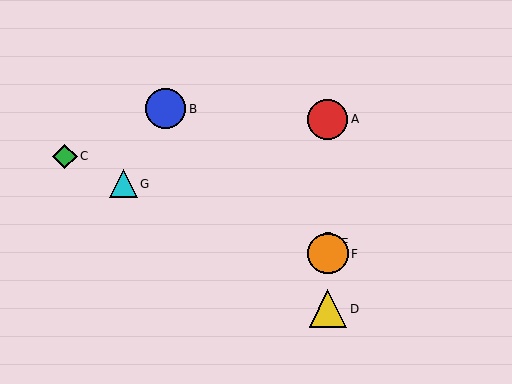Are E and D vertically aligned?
Yes, both are at x≈328.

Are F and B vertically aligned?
No, F is at x≈328 and B is at x≈166.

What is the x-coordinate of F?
Object F is at x≈328.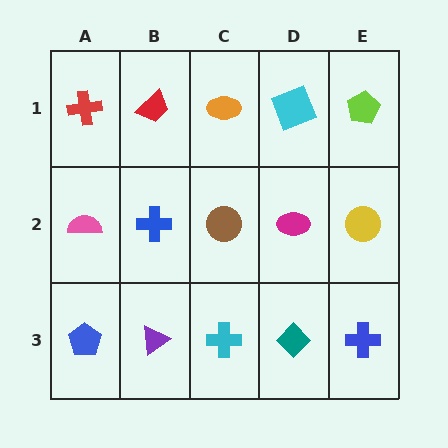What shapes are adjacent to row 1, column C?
A brown circle (row 2, column C), a red trapezoid (row 1, column B), a cyan square (row 1, column D).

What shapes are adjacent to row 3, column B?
A blue cross (row 2, column B), a blue pentagon (row 3, column A), a cyan cross (row 3, column C).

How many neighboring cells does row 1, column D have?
3.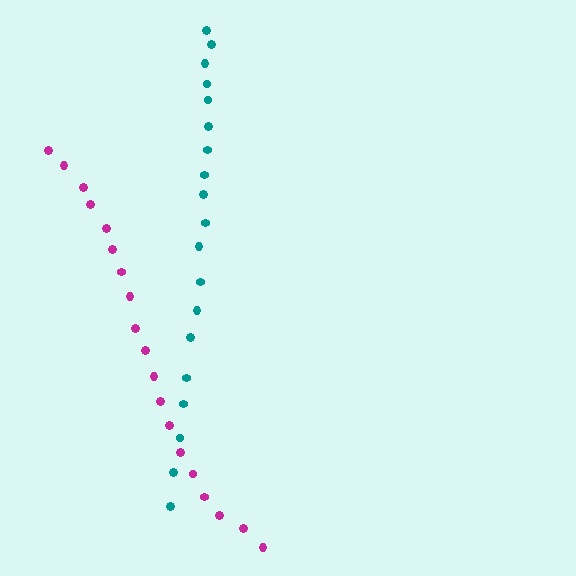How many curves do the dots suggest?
There are 2 distinct paths.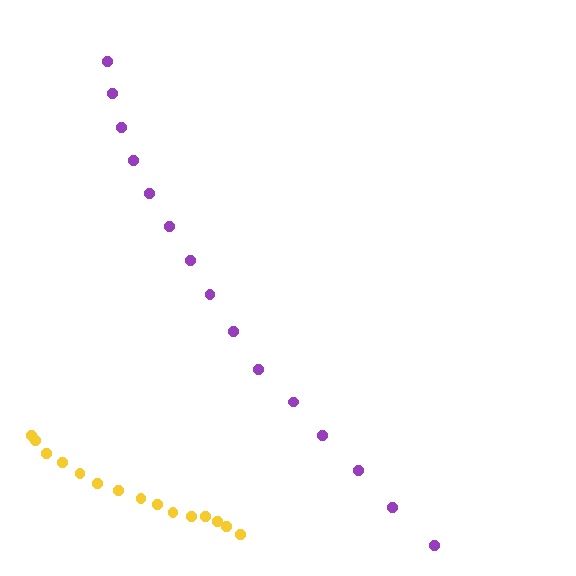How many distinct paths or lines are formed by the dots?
There are 2 distinct paths.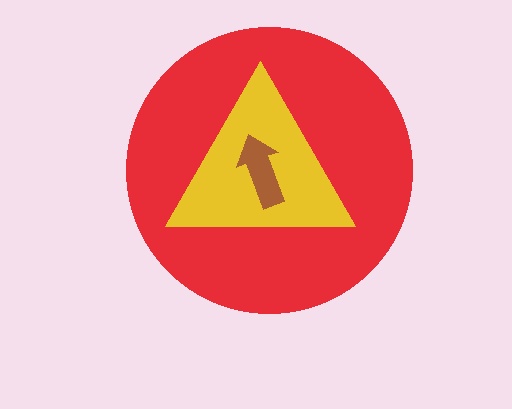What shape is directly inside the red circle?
The yellow triangle.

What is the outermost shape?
The red circle.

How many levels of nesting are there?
3.